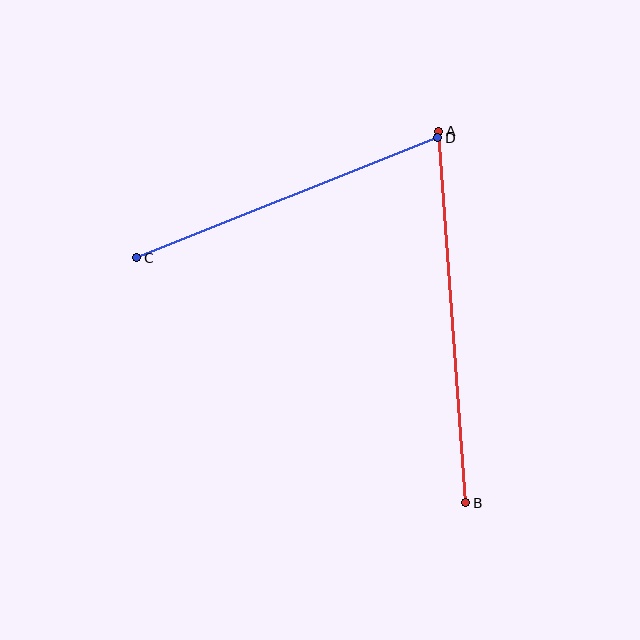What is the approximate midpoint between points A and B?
The midpoint is at approximately (452, 317) pixels.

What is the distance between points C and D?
The distance is approximately 324 pixels.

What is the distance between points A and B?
The distance is approximately 372 pixels.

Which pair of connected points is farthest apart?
Points A and B are farthest apart.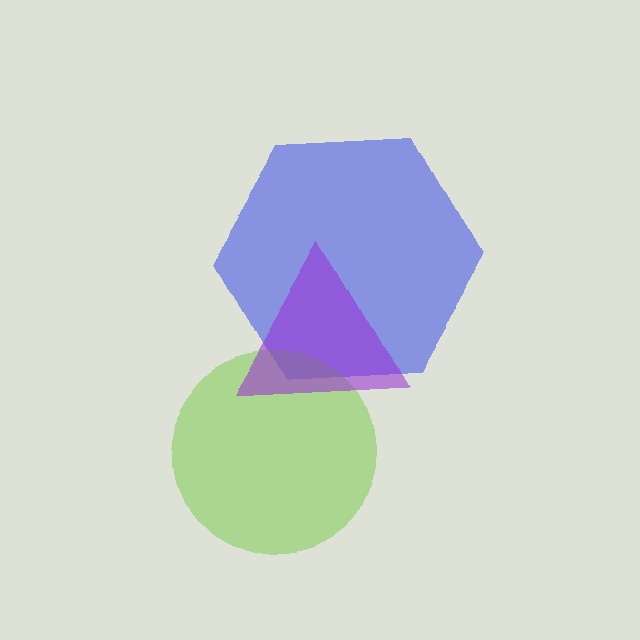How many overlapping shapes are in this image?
There are 3 overlapping shapes in the image.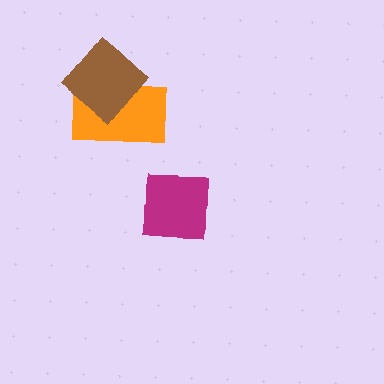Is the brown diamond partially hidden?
No, no other shape covers it.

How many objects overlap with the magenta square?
0 objects overlap with the magenta square.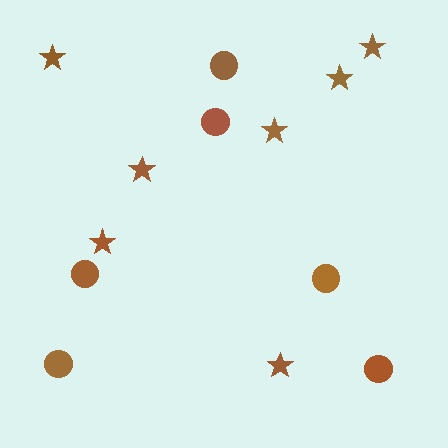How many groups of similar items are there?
There are 2 groups: one group of stars (7) and one group of circles (6).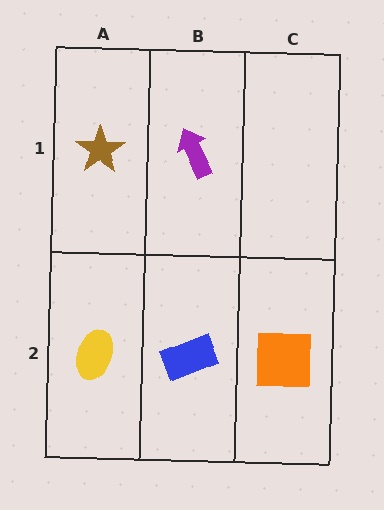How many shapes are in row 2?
3 shapes.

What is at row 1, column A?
A brown star.